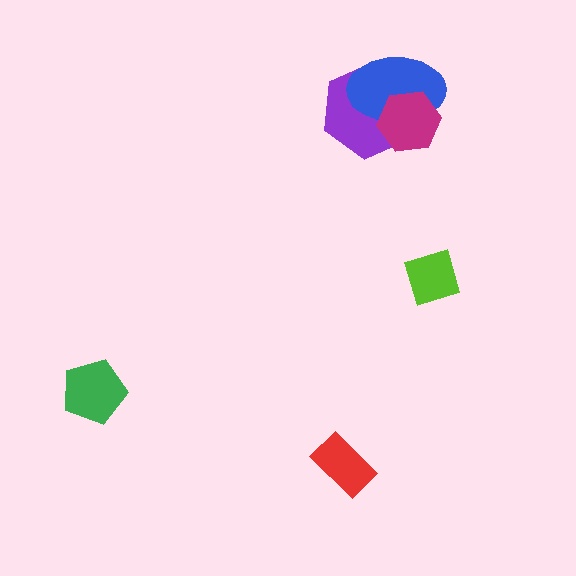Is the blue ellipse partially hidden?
Yes, it is partially covered by another shape.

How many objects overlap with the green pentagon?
0 objects overlap with the green pentagon.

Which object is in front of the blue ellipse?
The magenta hexagon is in front of the blue ellipse.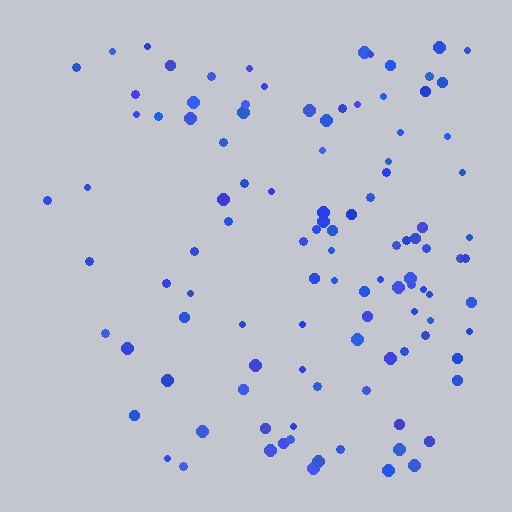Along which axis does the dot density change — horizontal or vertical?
Horizontal.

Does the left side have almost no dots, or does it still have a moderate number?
Still a moderate number, just noticeably fewer than the right.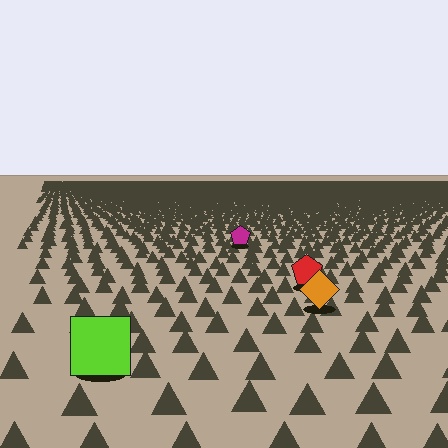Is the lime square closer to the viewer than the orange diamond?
Yes. The lime square is closer — you can tell from the texture gradient: the ground texture is coarser near it.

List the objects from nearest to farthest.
From nearest to farthest: the lime square, the orange diamond, the red pentagon, the magenta pentagon.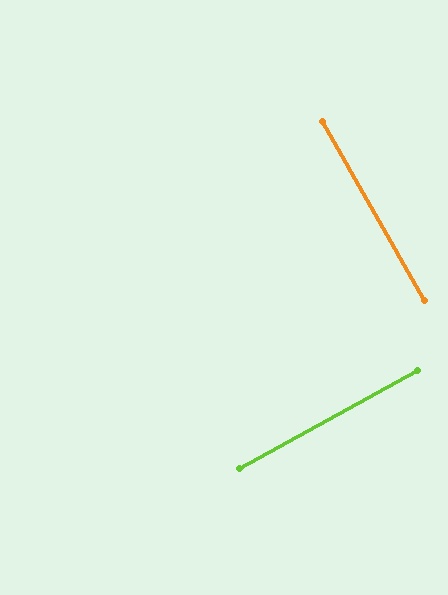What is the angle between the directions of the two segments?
Approximately 89 degrees.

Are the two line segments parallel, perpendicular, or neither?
Perpendicular — they meet at approximately 89°.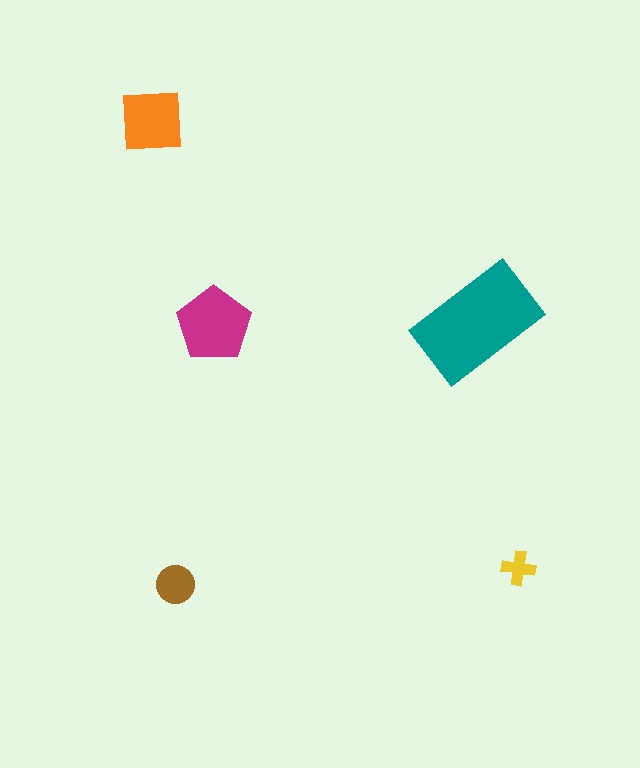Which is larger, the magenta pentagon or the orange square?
The magenta pentagon.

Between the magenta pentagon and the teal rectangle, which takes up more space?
The teal rectangle.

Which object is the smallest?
The yellow cross.